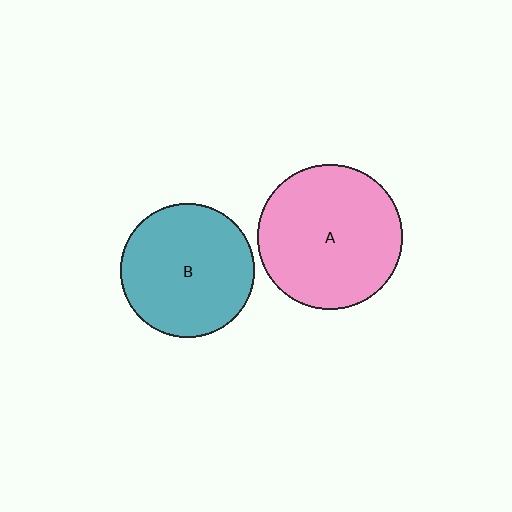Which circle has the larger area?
Circle A (pink).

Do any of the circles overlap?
No, none of the circles overlap.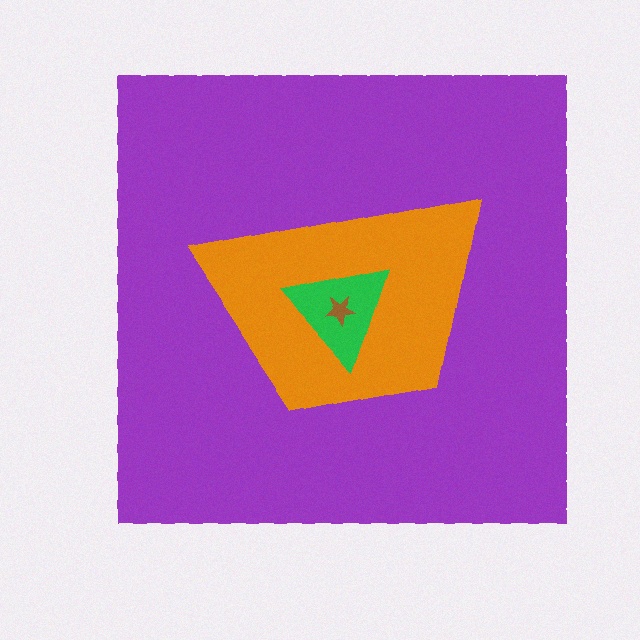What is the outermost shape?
The purple square.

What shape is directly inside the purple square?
The orange trapezoid.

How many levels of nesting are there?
4.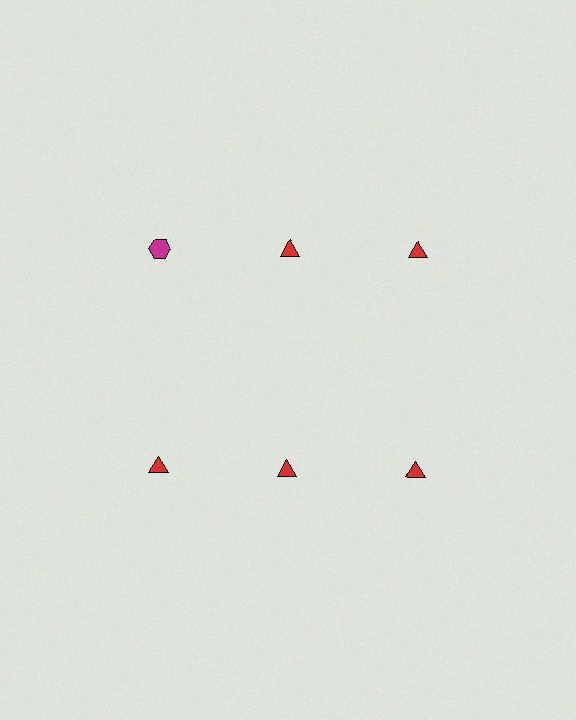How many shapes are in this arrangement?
There are 6 shapes arranged in a grid pattern.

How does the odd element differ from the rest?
It differs in both color (magenta instead of red) and shape (hexagon instead of triangle).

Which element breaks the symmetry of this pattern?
The magenta hexagon in the top row, leftmost column breaks the symmetry. All other shapes are red triangles.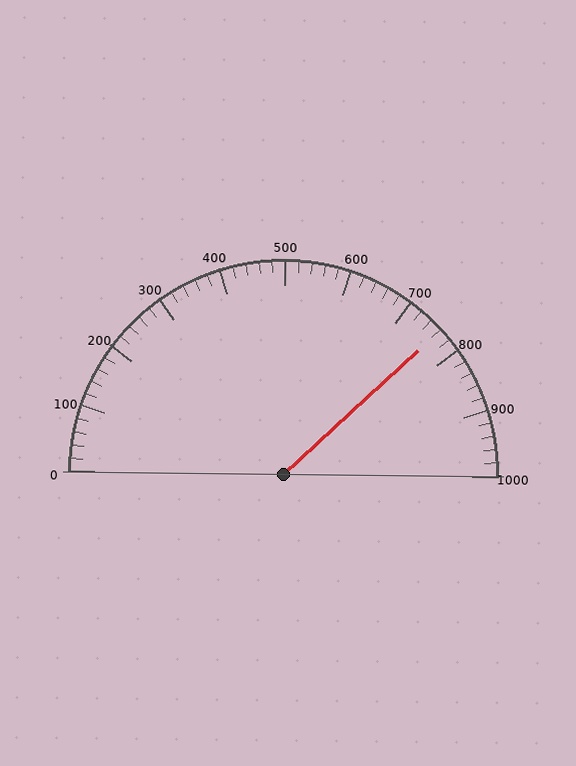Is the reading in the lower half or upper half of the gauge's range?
The reading is in the upper half of the range (0 to 1000).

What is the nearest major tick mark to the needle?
The nearest major tick mark is 800.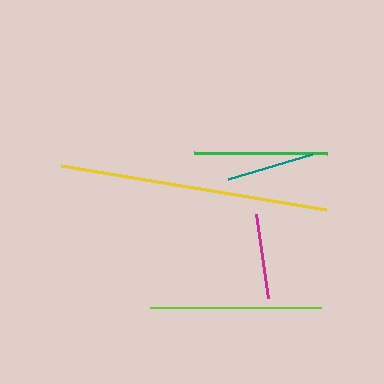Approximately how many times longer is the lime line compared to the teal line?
The lime line is approximately 1.9 times the length of the teal line.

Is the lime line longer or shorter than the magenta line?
The lime line is longer than the magenta line.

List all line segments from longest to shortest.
From longest to shortest: yellow, lime, green, teal, magenta.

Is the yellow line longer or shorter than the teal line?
The yellow line is longer than the teal line.